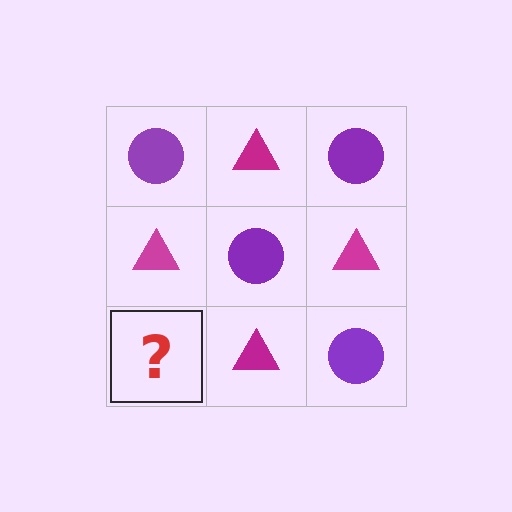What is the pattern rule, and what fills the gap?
The rule is that it alternates purple circle and magenta triangle in a checkerboard pattern. The gap should be filled with a purple circle.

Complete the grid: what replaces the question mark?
The question mark should be replaced with a purple circle.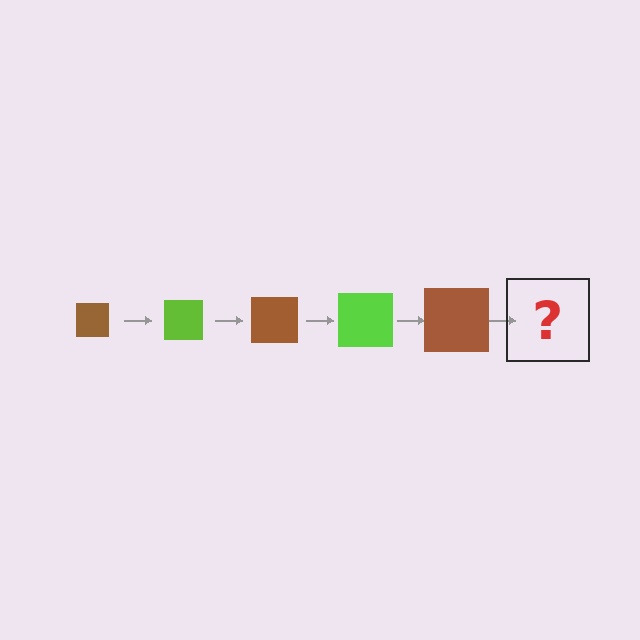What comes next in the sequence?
The next element should be a lime square, larger than the previous one.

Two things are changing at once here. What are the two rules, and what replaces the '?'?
The two rules are that the square grows larger each step and the color cycles through brown and lime. The '?' should be a lime square, larger than the previous one.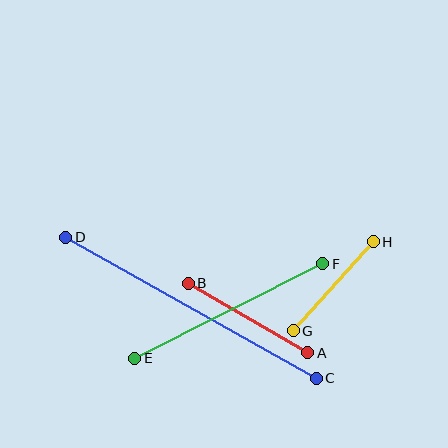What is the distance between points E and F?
The distance is approximately 210 pixels.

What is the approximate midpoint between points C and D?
The midpoint is at approximately (191, 308) pixels.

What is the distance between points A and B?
The distance is approximately 138 pixels.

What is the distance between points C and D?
The distance is approximately 287 pixels.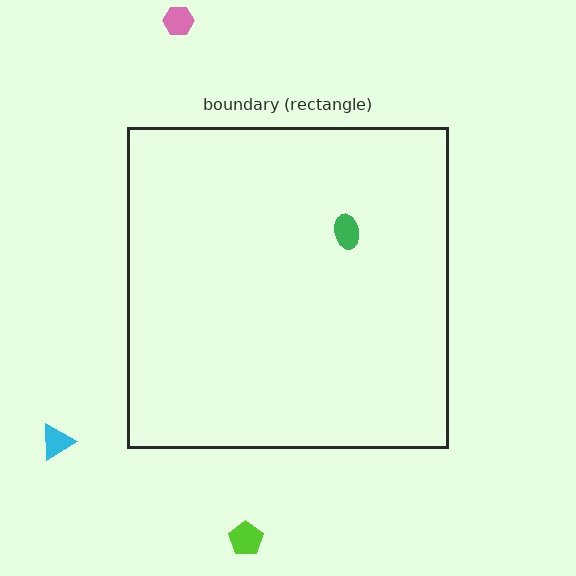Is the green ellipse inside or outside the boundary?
Inside.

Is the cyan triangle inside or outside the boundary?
Outside.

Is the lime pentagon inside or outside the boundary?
Outside.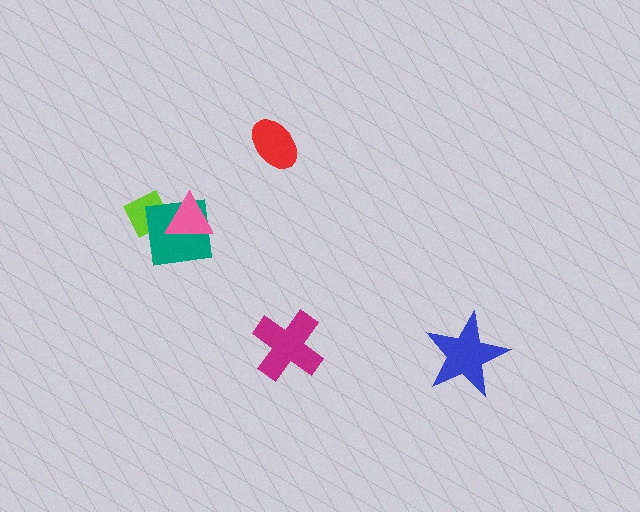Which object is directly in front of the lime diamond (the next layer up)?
The teal square is directly in front of the lime diamond.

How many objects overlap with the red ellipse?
0 objects overlap with the red ellipse.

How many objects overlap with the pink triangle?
2 objects overlap with the pink triangle.